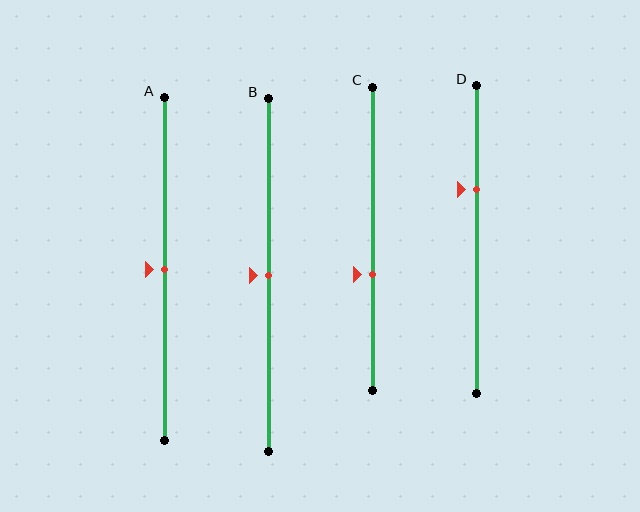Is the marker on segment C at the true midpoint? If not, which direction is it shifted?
No, the marker on segment C is shifted downward by about 12% of the segment length.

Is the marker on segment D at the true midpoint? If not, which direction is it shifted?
No, the marker on segment D is shifted upward by about 16% of the segment length.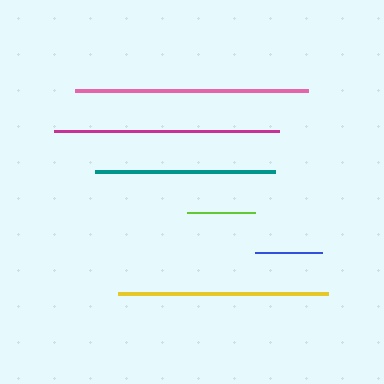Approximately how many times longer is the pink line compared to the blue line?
The pink line is approximately 3.5 times the length of the blue line.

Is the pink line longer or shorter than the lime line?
The pink line is longer than the lime line.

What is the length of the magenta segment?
The magenta segment is approximately 225 pixels long.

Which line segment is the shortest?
The blue line is the shortest at approximately 66 pixels.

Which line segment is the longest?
The pink line is the longest at approximately 233 pixels.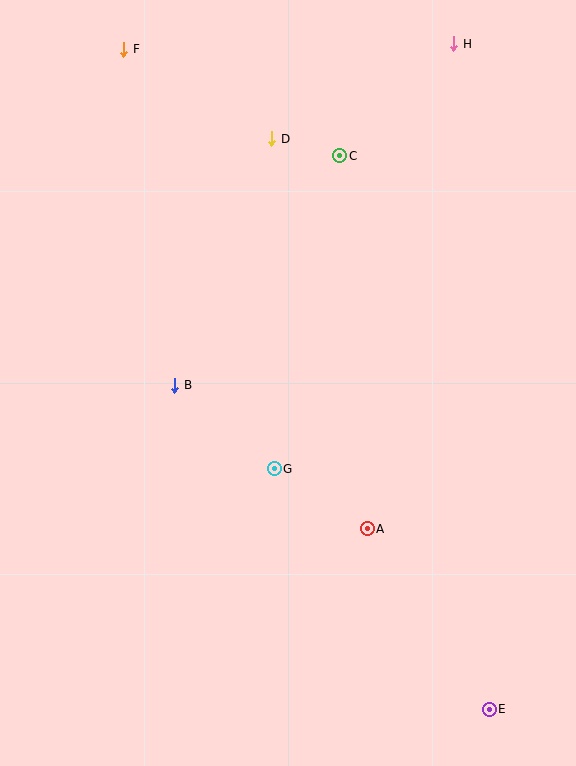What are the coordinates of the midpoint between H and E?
The midpoint between H and E is at (472, 377).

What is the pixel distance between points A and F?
The distance between A and F is 538 pixels.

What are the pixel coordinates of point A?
Point A is at (367, 529).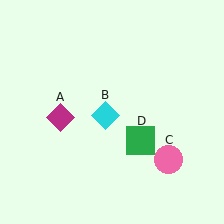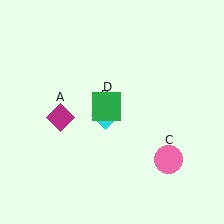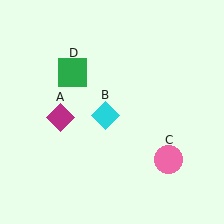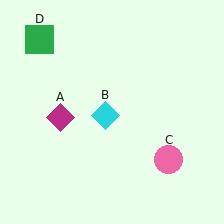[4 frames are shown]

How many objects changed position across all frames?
1 object changed position: green square (object D).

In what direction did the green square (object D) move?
The green square (object D) moved up and to the left.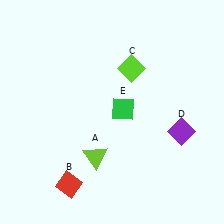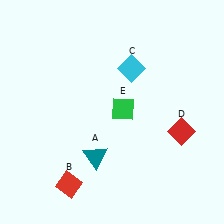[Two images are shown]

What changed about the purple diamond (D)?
In Image 1, D is purple. In Image 2, it changed to red.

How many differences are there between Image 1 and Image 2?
There are 3 differences between the two images.